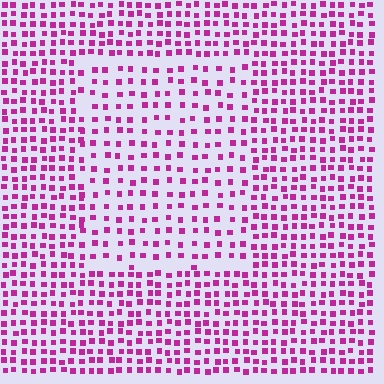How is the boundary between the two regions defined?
The boundary is defined by a change in element density (approximately 1.7x ratio). All elements are the same color, size, and shape.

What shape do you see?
I see a rectangle.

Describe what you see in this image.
The image contains small magenta elements arranged at two different densities. A rectangle-shaped region is visible where the elements are less densely packed than the surrounding area.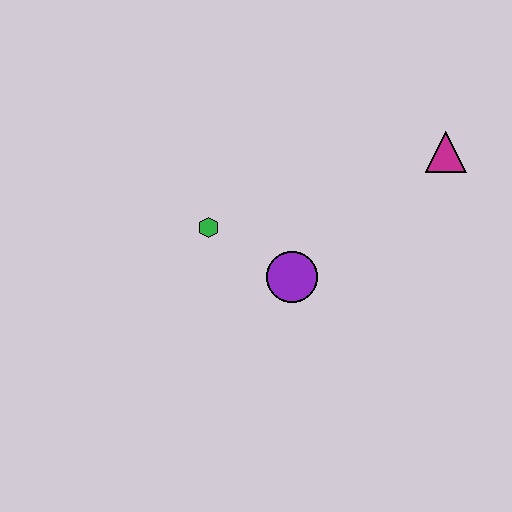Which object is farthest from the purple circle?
The magenta triangle is farthest from the purple circle.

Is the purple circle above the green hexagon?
No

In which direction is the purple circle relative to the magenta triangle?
The purple circle is to the left of the magenta triangle.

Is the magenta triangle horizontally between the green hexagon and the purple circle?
No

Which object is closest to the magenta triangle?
The purple circle is closest to the magenta triangle.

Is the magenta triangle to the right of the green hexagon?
Yes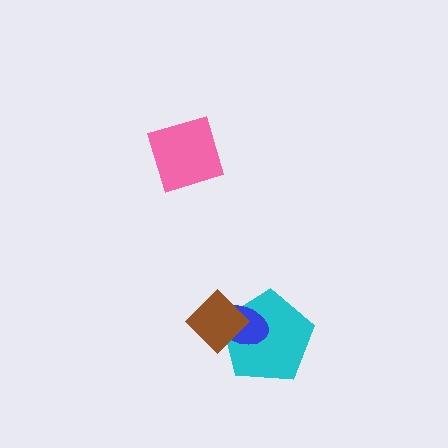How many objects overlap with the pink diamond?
0 objects overlap with the pink diamond.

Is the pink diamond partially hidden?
No, no other shape covers it.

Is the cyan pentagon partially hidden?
Yes, it is partially covered by another shape.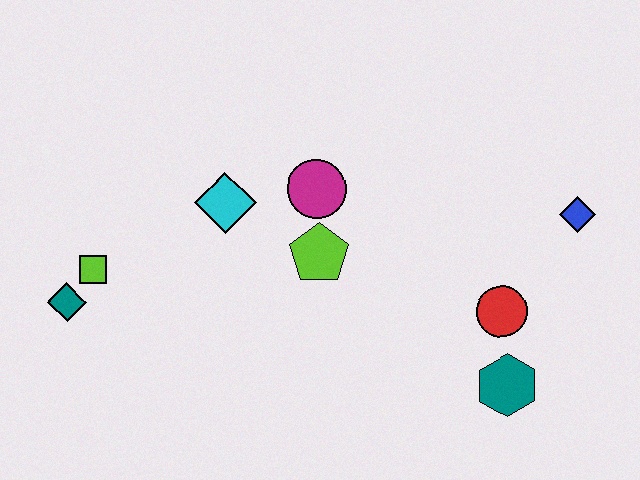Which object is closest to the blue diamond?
The red circle is closest to the blue diamond.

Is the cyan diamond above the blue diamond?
Yes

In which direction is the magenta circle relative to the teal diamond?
The magenta circle is to the right of the teal diamond.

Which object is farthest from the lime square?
The blue diamond is farthest from the lime square.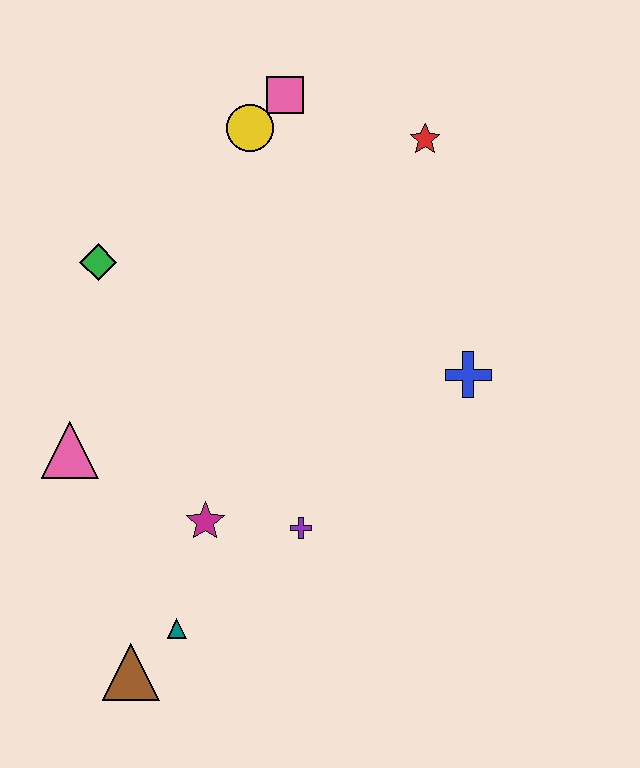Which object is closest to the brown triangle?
The teal triangle is closest to the brown triangle.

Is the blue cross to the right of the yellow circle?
Yes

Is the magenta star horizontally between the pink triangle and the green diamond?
No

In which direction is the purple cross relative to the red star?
The purple cross is below the red star.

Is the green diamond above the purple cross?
Yes